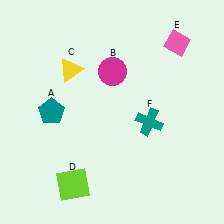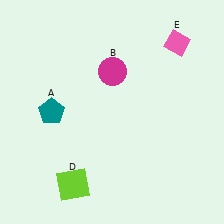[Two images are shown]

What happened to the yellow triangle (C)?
The yellow triangle (C) was removed in Image 2. It was in the top-left area of Image 1.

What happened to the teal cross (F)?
The teal cross (F) was removed in Image 2. It was in the bottom-right area of Image 1.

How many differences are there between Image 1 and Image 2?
There are 2 differences between the two images.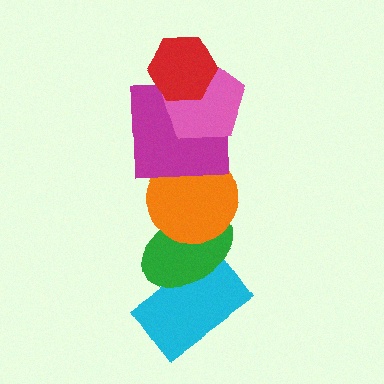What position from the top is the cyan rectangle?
The cyan rectangle is 6th from the top.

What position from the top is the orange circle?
The orange circle is 4th from the top.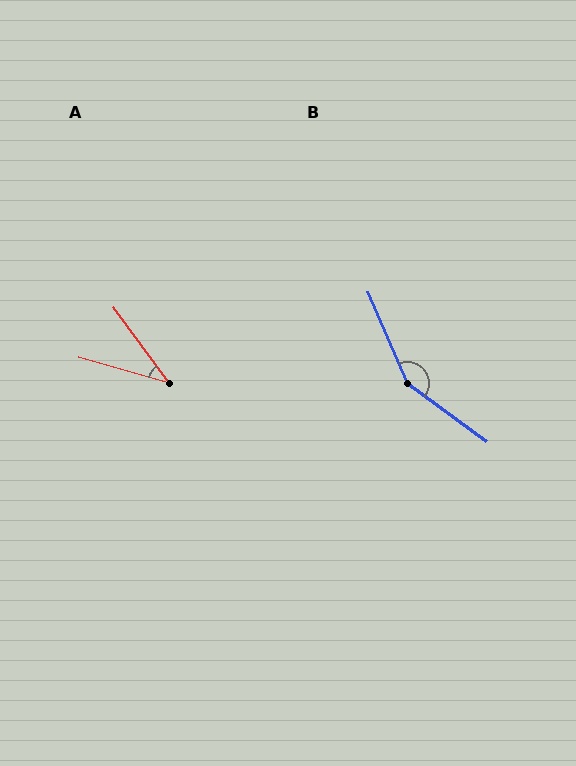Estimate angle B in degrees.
Approximately 150 degrees.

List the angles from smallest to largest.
A (38°), B (150°).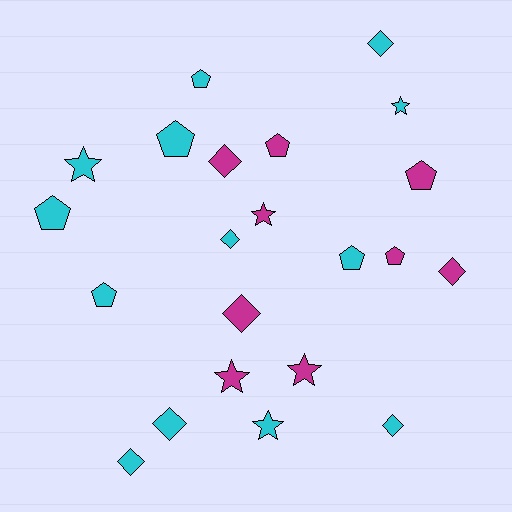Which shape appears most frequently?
Diamond, with 8 objects.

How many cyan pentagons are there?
There are 5 cyan pentagons.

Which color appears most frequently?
Cyan, with 13 objects.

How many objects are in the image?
There are 22 objects.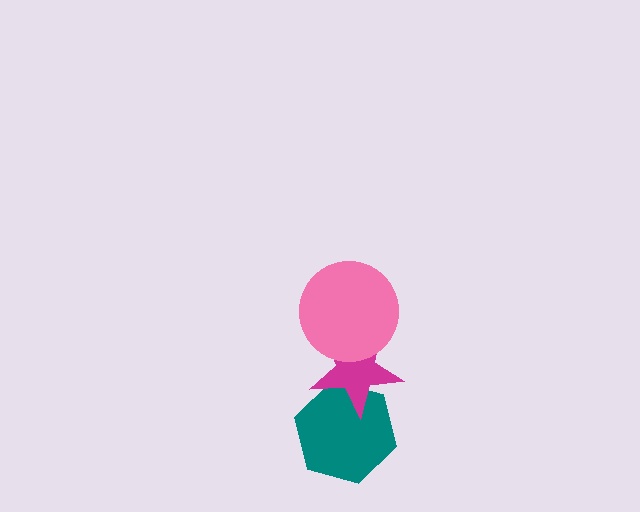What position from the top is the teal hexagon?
The teal hexagon is 3rd from the top.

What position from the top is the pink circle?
The pink circle is 1st from the top.